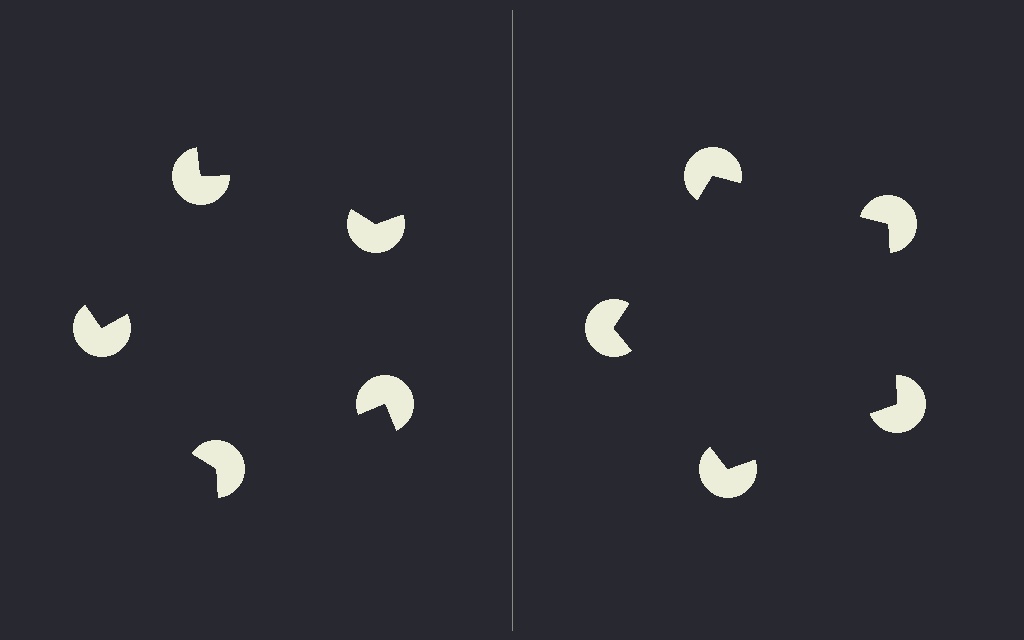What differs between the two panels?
The pac-man discs are positioned identically on both sides; only the wedge orientations differ. On the right they align to a pentagon; on the left they are misaligned.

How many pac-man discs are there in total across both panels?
10 — 5 on each side.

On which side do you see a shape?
An illusory pentagon appears on the right side. On the left side the wedge cuts are rotated, so no coherent shape forms.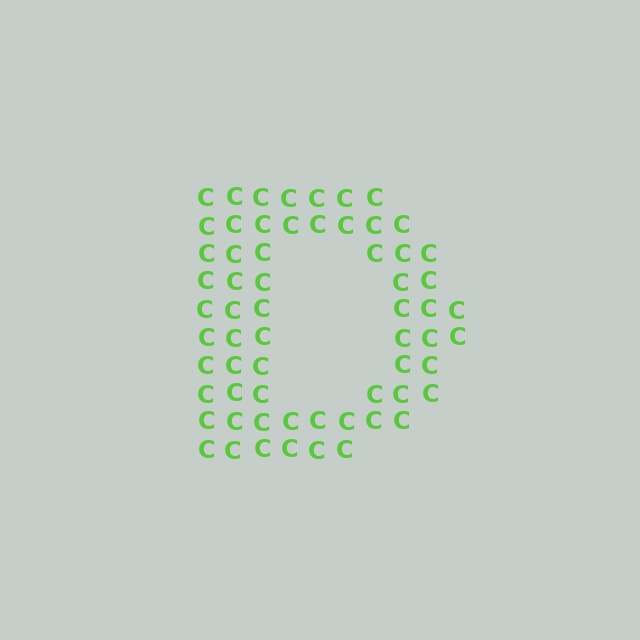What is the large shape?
The large shape is the letter D.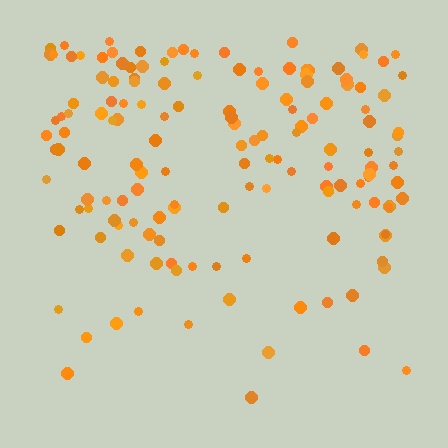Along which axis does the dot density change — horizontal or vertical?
Vertical.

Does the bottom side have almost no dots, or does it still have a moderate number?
Still a moderate number, just noticeably fewer than the top.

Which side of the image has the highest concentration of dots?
The top.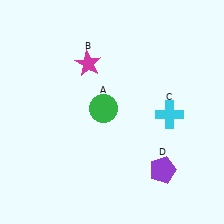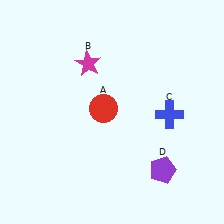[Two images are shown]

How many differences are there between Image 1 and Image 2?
There are 2 differences between the two images.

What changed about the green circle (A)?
In Image 1, A is green. In Image 2, it changed to red.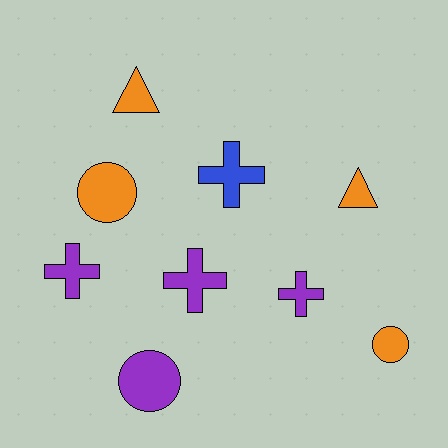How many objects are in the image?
There are 9 objects.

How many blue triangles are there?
There are no blue triangles.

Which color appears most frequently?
Purple, with 4 objects.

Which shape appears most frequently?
Cross, with 4 objects.